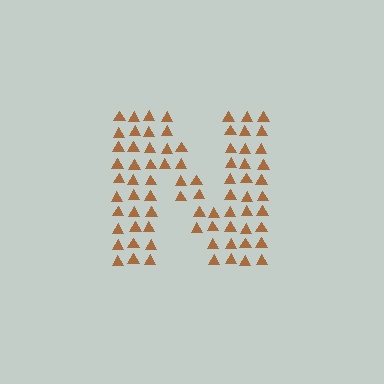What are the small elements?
The small elements are triangles.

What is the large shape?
The large shape is the letter N.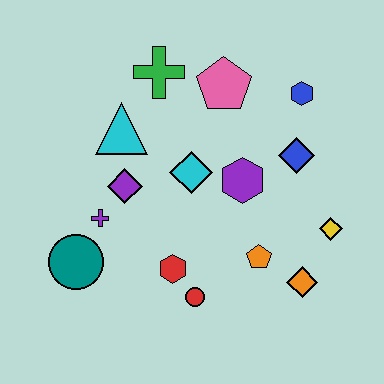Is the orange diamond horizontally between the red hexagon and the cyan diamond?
No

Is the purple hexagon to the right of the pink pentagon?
Yes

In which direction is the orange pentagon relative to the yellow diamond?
The orange pentagon is to the left of the yellow diamond.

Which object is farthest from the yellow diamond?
The teal circle is farthest from the yellow diamond.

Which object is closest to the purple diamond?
The purple cross is closest to the purple diamond.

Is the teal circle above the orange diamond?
Yes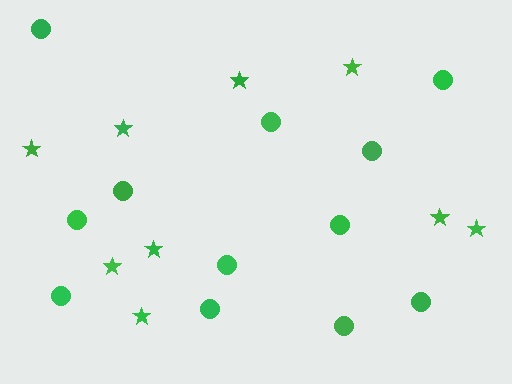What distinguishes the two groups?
There are 2 groups: one group of stars (9) and one group of circles (12).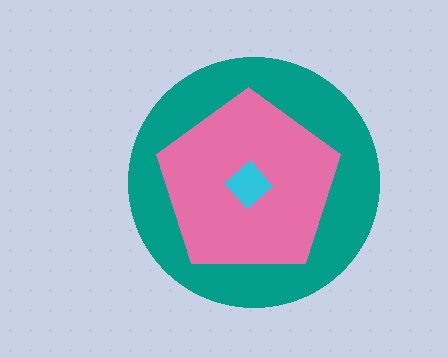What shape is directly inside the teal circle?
The pink pentagon.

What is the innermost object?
The cyan diamond.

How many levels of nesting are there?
3.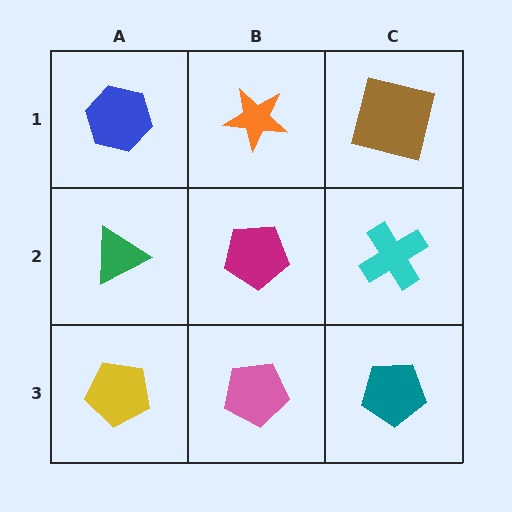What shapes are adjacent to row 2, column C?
A brown square (row 1, column C), a teal pentagon (row 3, column C), a magenta pentagon (row 2, column B).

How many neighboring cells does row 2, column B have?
4.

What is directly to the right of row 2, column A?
A magenta pentagon.